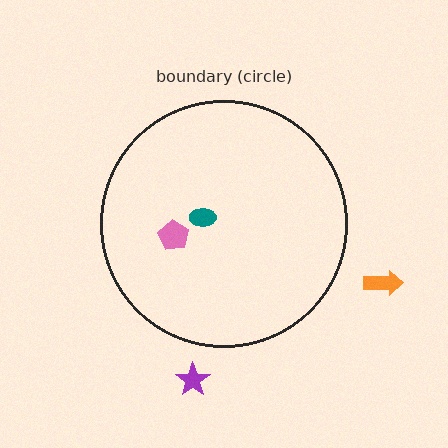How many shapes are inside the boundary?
2 inside, 2 outside.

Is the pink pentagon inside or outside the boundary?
Inside.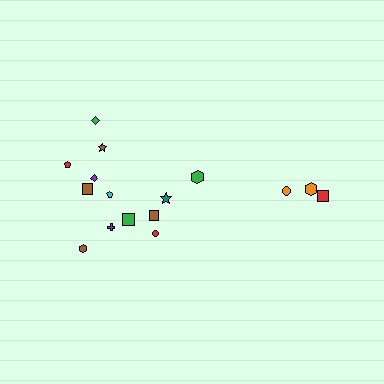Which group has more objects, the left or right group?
The left group.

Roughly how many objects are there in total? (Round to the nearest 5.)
Roughly 15 objects in total.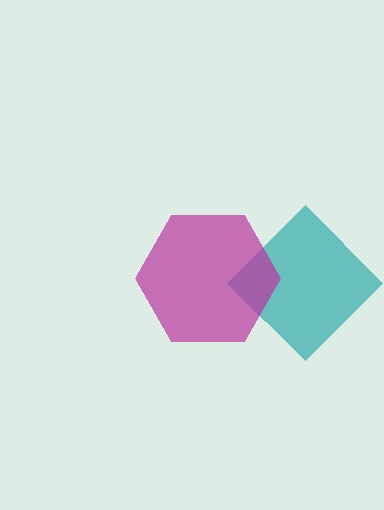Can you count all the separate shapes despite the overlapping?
Yes, there are 2 separate shapes.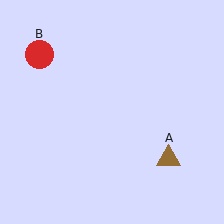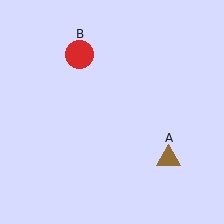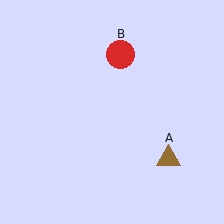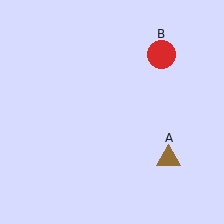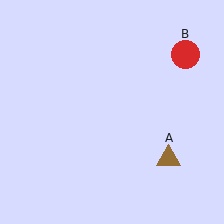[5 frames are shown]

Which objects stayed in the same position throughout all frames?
Brown triangle (object A) remained stationary.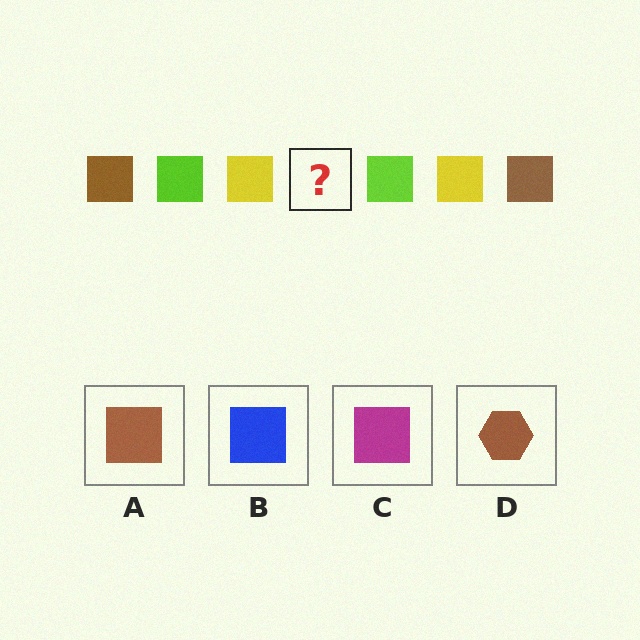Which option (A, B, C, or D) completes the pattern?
A.